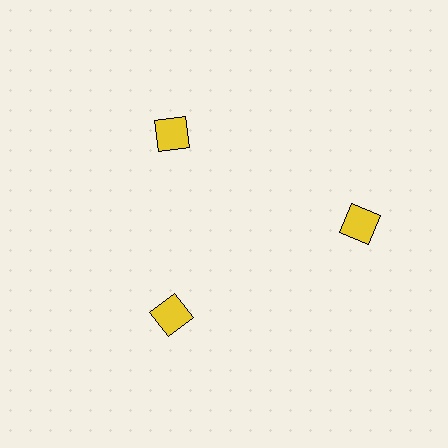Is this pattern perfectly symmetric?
No. The 3 yellow squares are arranged in a ring, but one element near the 3 o'clock position is pushed outward from the center, breaking the 3-fold rotational symmetry.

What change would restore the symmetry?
The symmetry would be restored by moving it inward, back onto the ring so that all 3 squares sit at equal angles and equal distance from the center.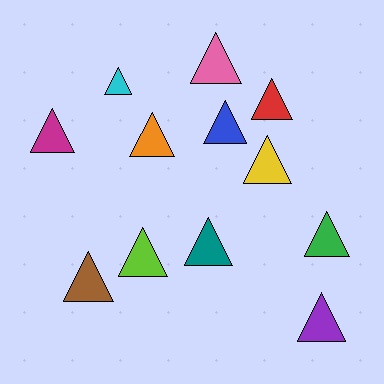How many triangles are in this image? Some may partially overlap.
There are 12 triangles.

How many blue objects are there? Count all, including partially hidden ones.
There is 1 blue object.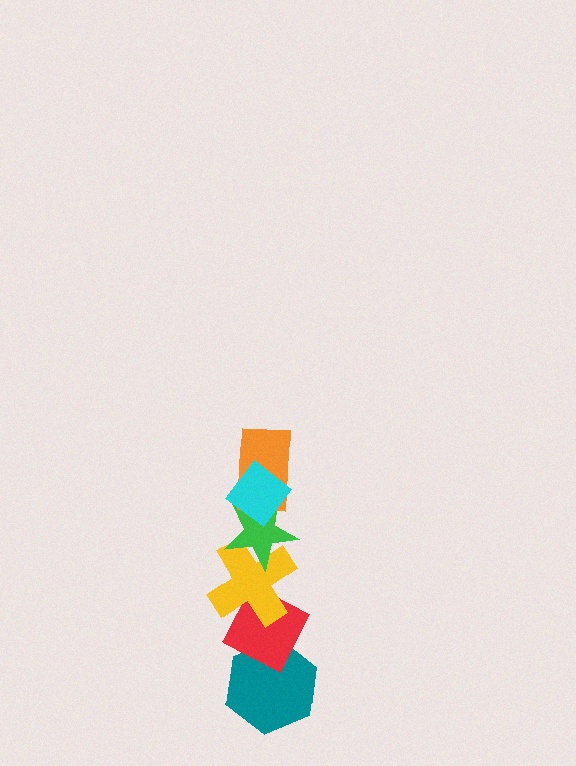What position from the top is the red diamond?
The red diamond is 5th from the top.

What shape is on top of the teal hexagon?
The red diamond is on top of the teal hexagon.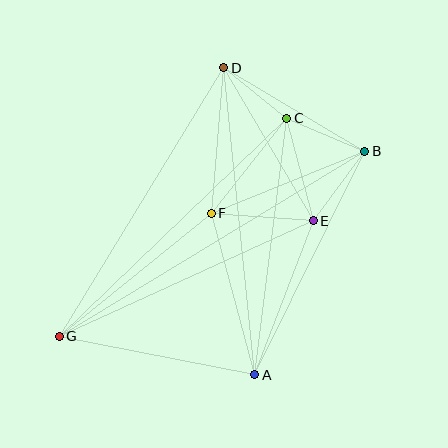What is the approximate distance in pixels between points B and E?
The distance between B and E is approximately 87 pixels.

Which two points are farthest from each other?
Points B and G are farthest from each other.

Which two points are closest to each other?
Points C and D are closest to each other.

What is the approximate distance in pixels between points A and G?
The distance between A and G is approximately 199 pixels.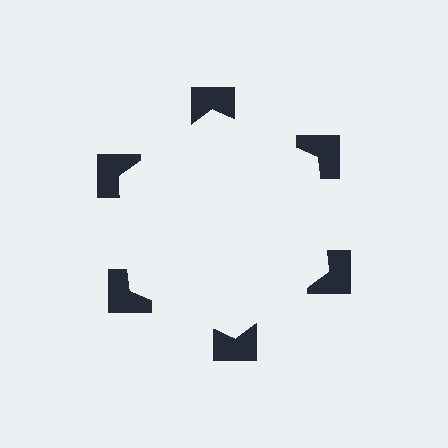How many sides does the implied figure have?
6 sides.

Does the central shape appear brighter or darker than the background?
It typically appears slightly brighter than the background, even though no actual brightness change is drawn.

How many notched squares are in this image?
There are 6 — one at each vertex of the illusory hexagon.